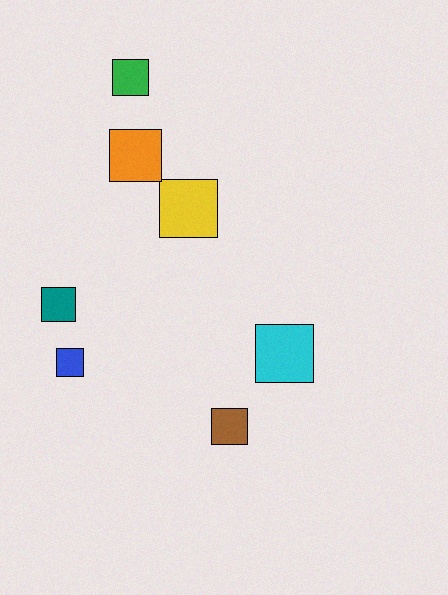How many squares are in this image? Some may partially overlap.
There are 7 squares.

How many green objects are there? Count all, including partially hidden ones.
There is 1 green object.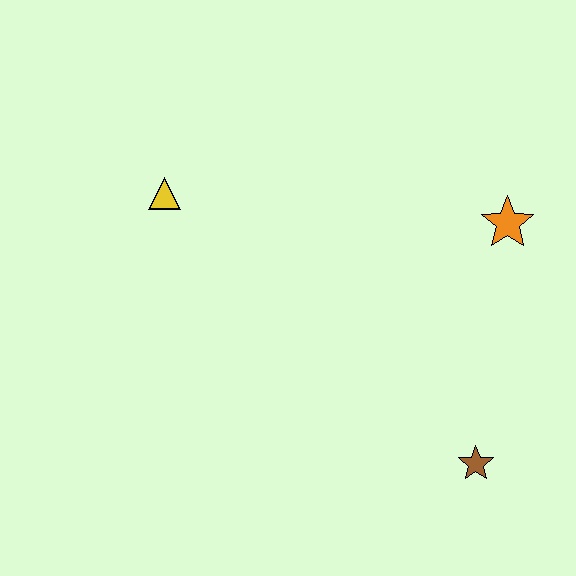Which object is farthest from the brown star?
The yellow triangle is farthest from the brown star.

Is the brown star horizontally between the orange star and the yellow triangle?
Yes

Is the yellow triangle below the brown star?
No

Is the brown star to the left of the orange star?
Yes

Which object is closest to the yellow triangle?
The orange star is closest to the yellow triangle.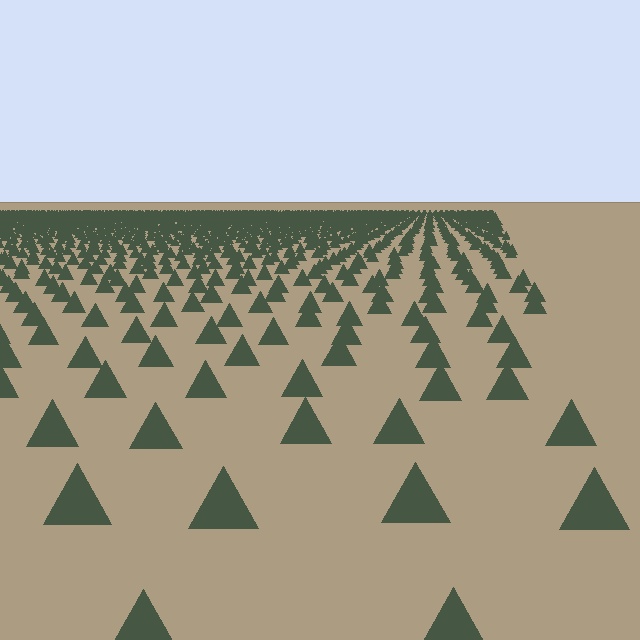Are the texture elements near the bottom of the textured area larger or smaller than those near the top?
Larger. Near the bottom, elements are closer to the viewer and appear at a bigger on-screen size.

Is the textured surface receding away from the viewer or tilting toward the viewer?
The surface is receding away from the viewer. Texture elements get smaller and denser toward the top.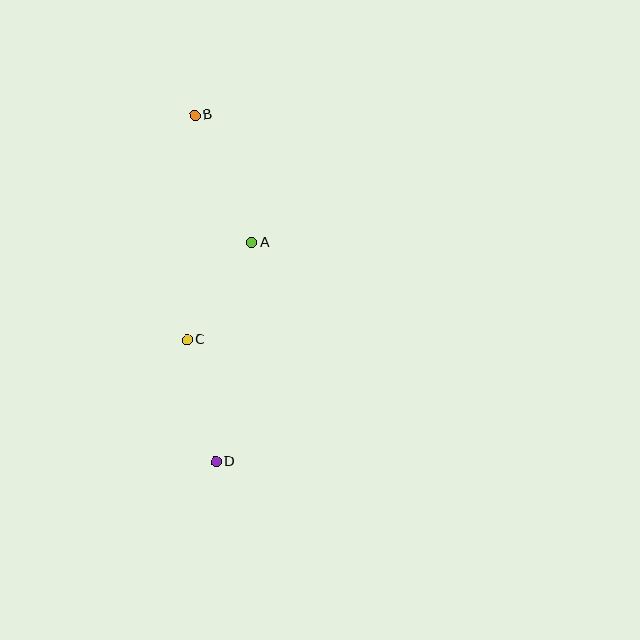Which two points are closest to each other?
Points A and C are closest to each other.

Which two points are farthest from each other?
Points B and D are farthest from each other.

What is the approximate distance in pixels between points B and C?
The distance between B and C is approximately 224 pixels.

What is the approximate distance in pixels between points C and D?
The distance between C and D is approximately 126 pixels.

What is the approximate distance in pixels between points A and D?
The distance between A and D is approximately 222 pixels.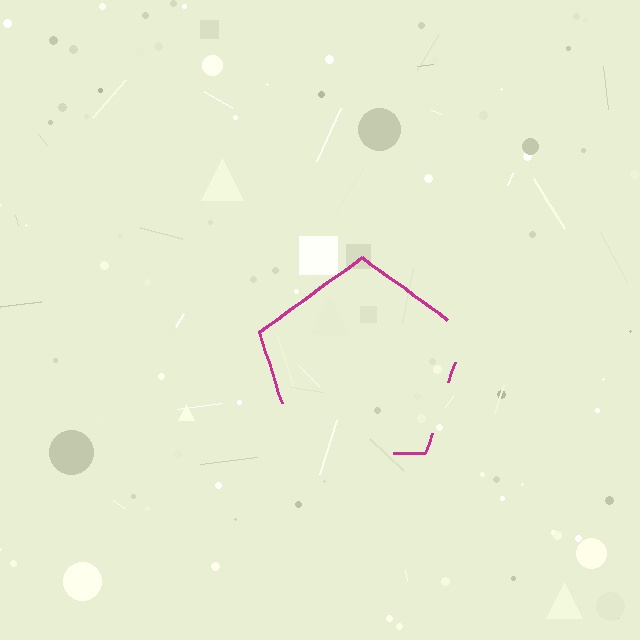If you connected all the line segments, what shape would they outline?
They would outline a pentagon.